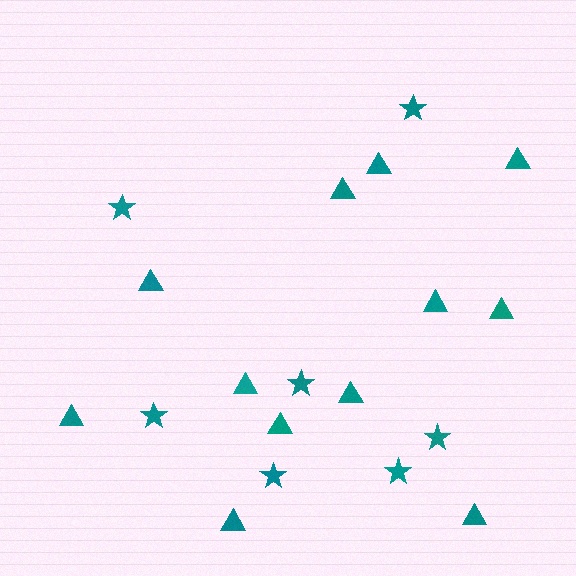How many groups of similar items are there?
There are 2 groups: one group of stars (7) and one group of triangles (12).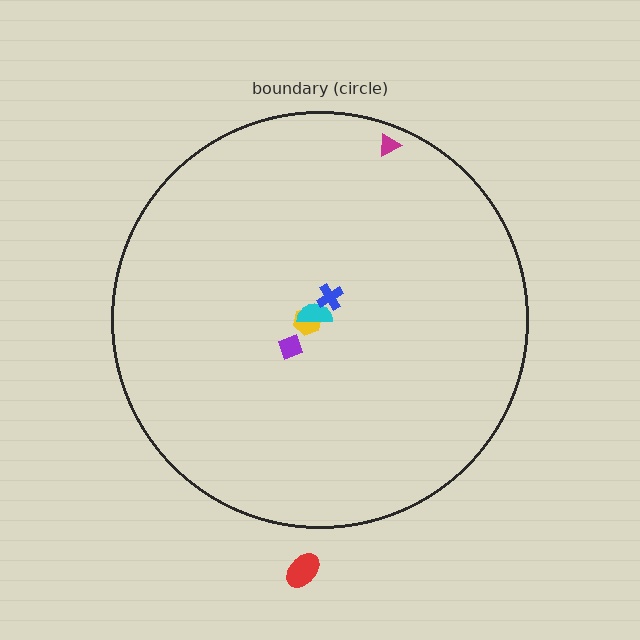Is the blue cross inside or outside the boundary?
Inside.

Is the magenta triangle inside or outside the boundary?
Inside.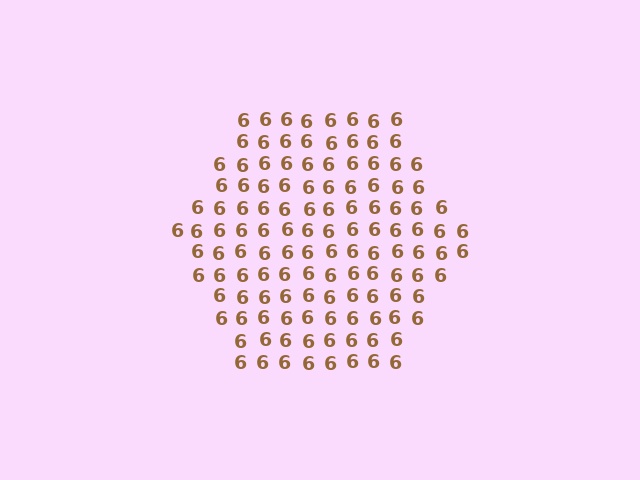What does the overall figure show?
The overall figure shows a hexagon.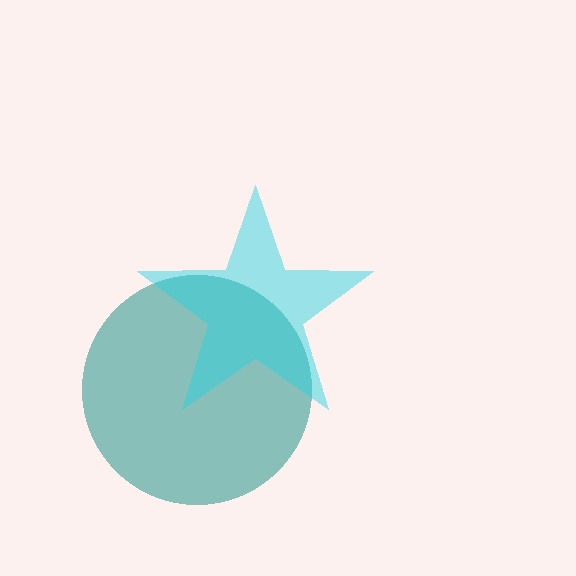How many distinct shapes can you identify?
There are 2 distinct shapes: a teal circle, a cyan star.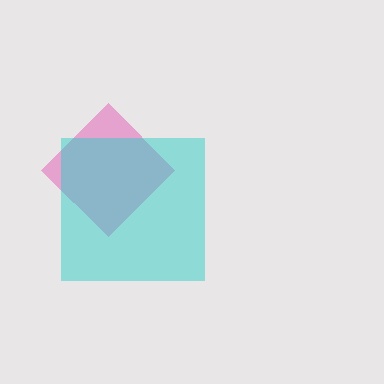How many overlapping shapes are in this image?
There are 2 overlapping shapes in the image.